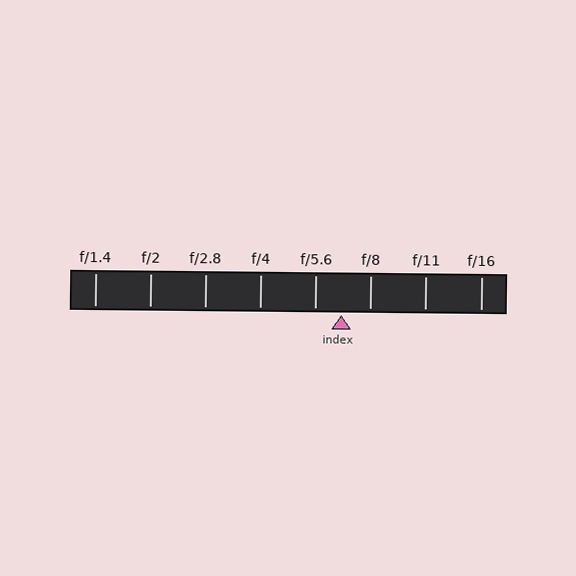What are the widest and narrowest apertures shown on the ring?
The widest aperture shown is f/1.4 and the narrowest is f/16.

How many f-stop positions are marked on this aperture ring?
There are 8 f-stop positions marked.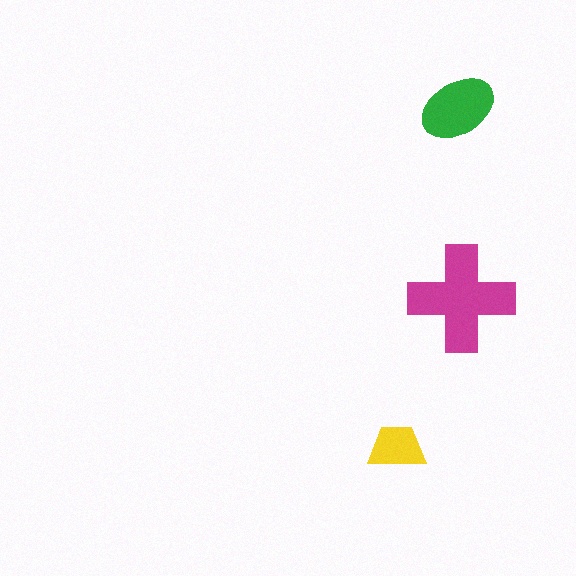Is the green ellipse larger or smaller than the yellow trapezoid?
Larger.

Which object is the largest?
The magenta cross.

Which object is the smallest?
The yellow trapezoid.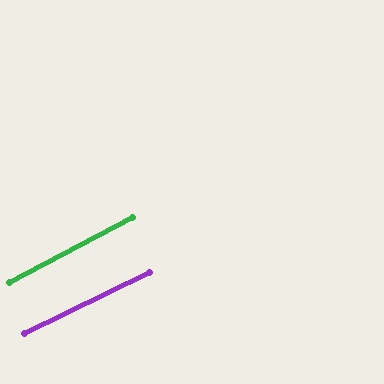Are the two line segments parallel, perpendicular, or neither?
Parallel — their directions differ by only 1.9°.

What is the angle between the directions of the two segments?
Approximately 2 degrees.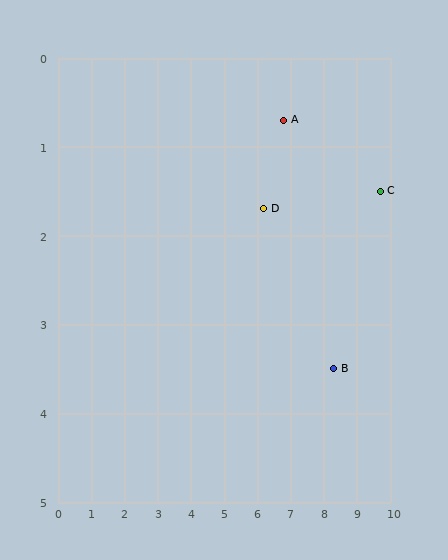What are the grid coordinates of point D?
Point D is at approximately (6.2, 1.7).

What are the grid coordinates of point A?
Point A is at approximately (6.8, 0.7).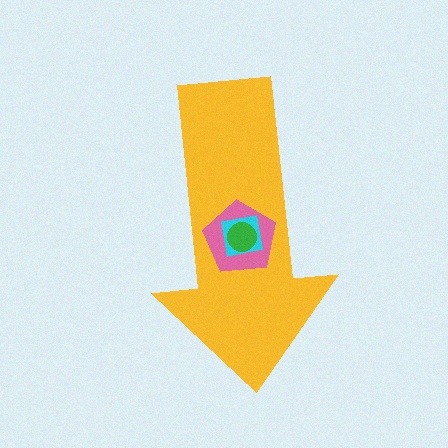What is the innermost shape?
The green circle.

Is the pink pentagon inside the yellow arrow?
Yes.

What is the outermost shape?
The yellow arrow.